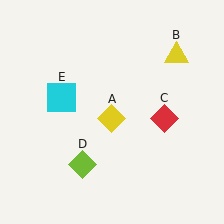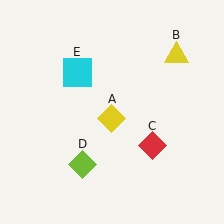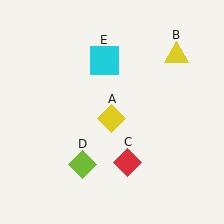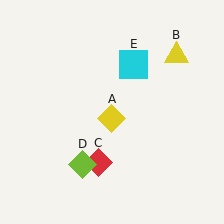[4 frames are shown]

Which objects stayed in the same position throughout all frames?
Yellow diamond (object A) and yellow triangle (object B) and lime diamond (object D) remained stationary.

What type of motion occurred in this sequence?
The red diamond (object C), cyan square (object E) rotated clockwise around the center of the scene.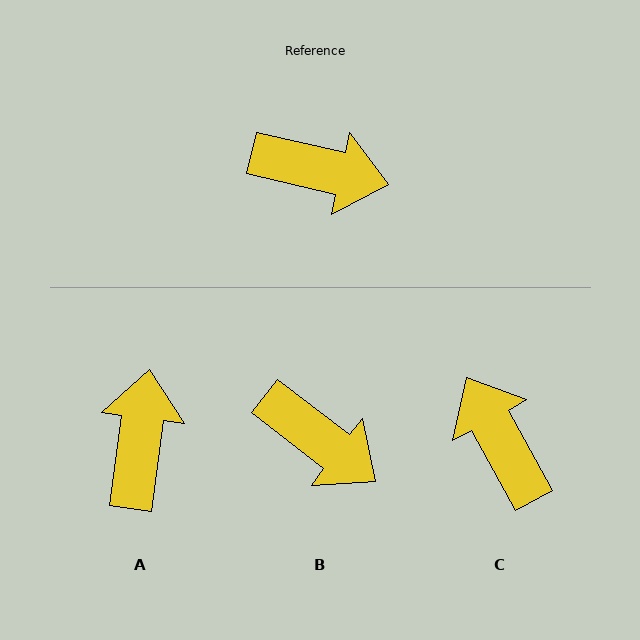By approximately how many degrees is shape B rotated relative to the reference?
Approximately 25 degrees clockwise.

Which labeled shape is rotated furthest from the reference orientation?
C, about 132 degrees away.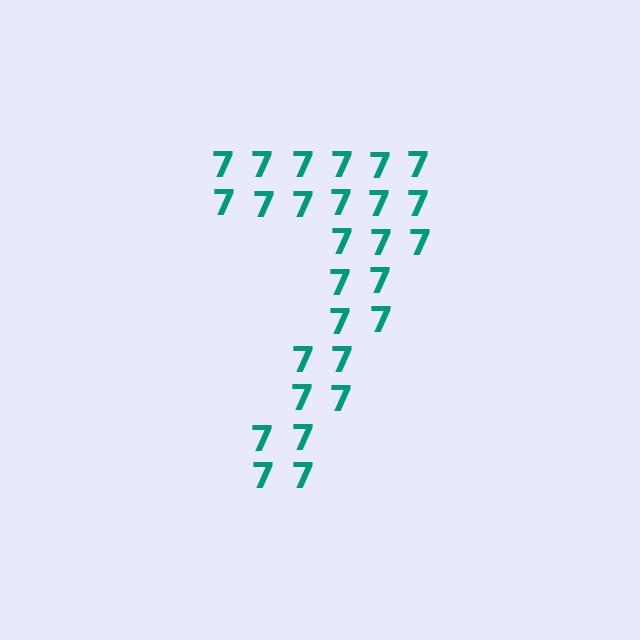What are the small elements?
The small elements are digit 7's.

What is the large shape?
The large shape is the digit 7.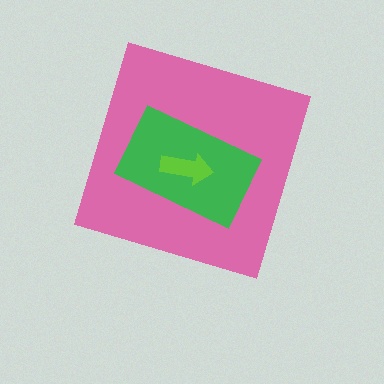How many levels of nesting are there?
3.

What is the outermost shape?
The pink diamond.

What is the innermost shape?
The lime arrow.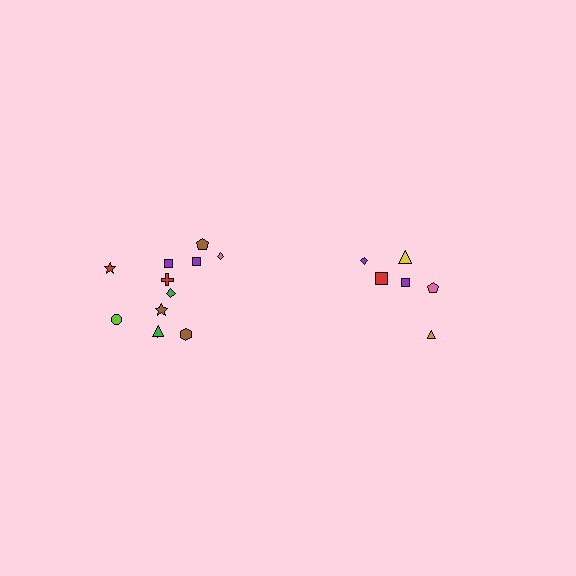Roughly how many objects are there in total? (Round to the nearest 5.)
Roughly 20 objects in total.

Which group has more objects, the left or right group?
The left group.